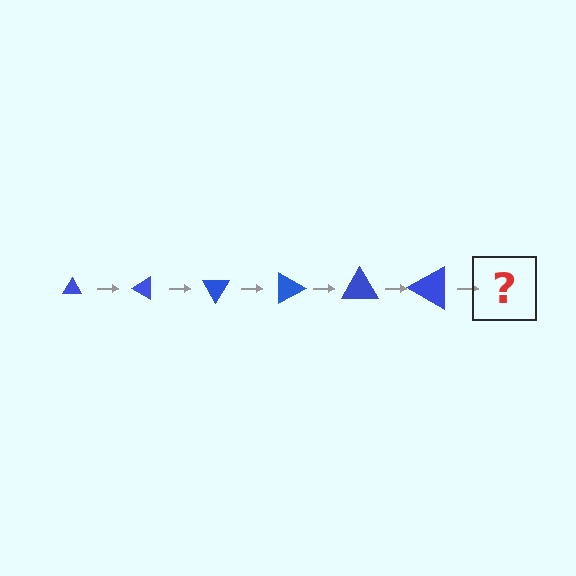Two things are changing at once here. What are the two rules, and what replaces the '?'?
The two rules are that the triangle grows larger each step and it rotates 30 degrees each step. The '?' should be a triangle, larger than the previous one and rotated 180 degrees from the start.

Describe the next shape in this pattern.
It should be a triangle, larger than the previous one and rotated 180 degrees from the start.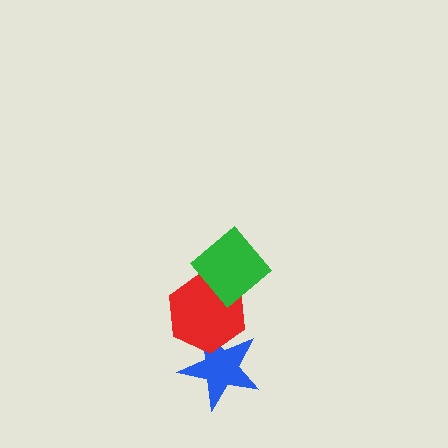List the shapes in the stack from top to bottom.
From top to bottom: the green diamond, the red hexagon, the blue star.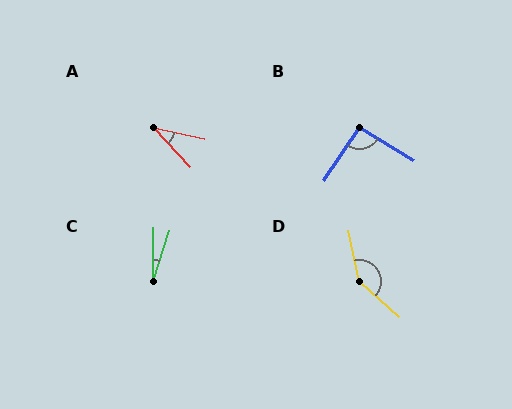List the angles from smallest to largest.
C (17°), A (35°), B (92°), D (143°).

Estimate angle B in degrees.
Approximately 92 degrees.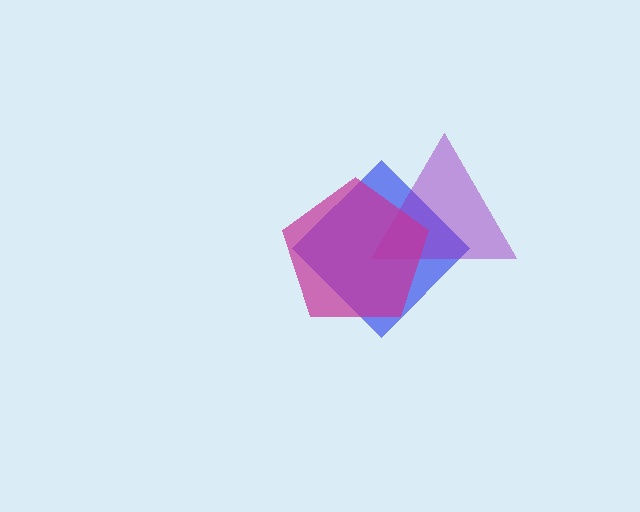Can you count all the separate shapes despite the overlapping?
Yes, there are 3 separate shapes.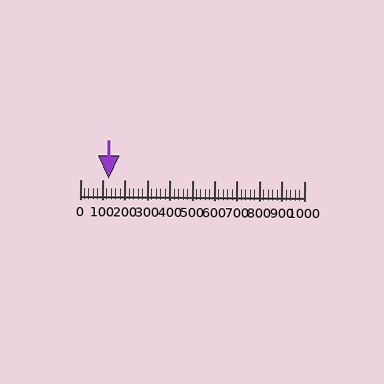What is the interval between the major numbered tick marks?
The major tick marks are spaced 100 units apart.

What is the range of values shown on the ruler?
The ruler shows values from 0 to 1000.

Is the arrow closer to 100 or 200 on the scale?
The arrow is closer to 100.